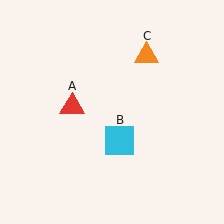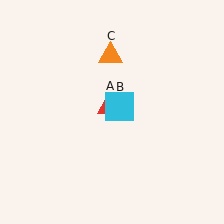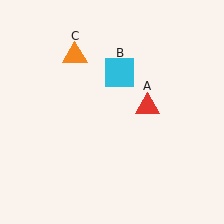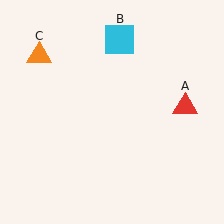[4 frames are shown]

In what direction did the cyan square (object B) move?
The cyan square (object B) moved up.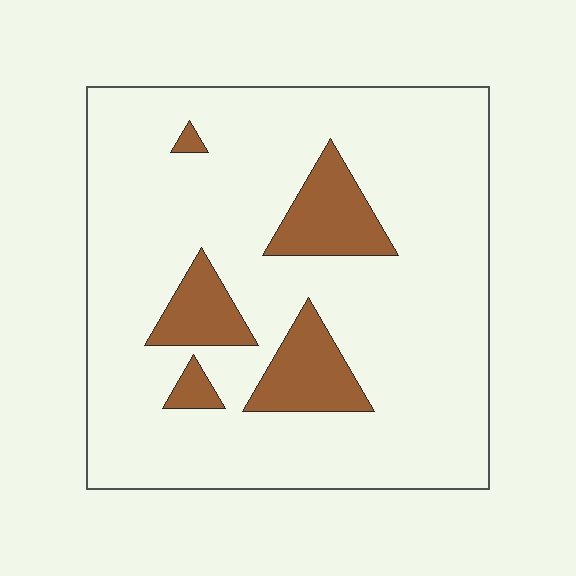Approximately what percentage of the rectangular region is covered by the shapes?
Approximately 15%.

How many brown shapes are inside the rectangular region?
5.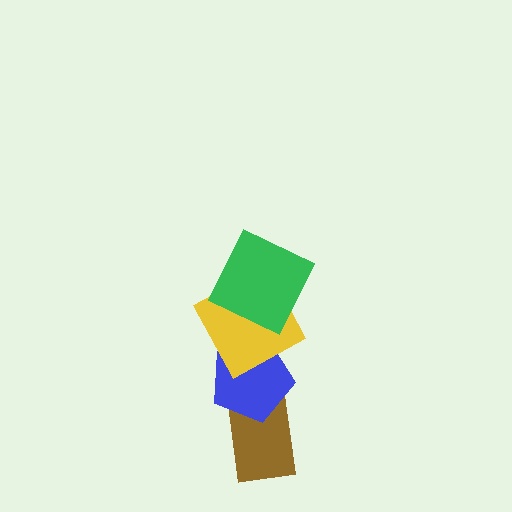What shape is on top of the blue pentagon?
The yellow square is on top of the blue pentagon.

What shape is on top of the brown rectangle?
The blue pentagon is on top of the brown rectangle.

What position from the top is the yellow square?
The yellow square is 2nd from the top.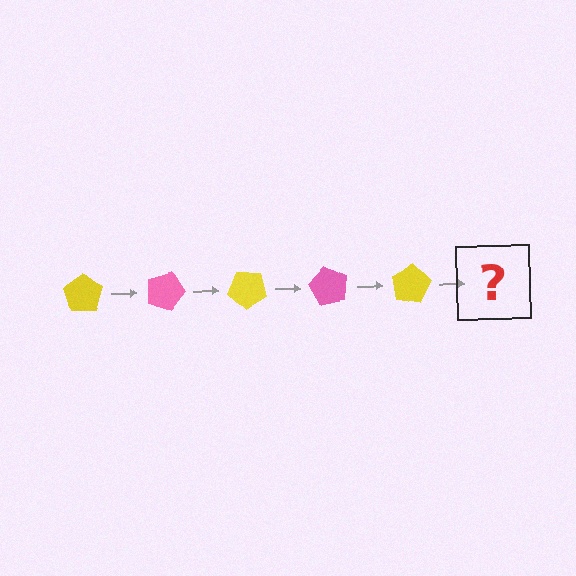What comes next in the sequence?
The next element should be a pink pentagon, rotated 100 degrees from the start.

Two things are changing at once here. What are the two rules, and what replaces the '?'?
The two rules are that it rotates 20 degrees each step and the color cycles through yellow and pink. The '?' should be a pink pentagon, rotated 100 degrees from the start.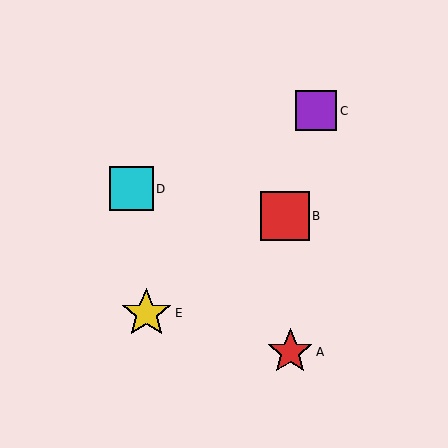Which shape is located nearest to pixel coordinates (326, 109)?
The purple square (labeled C) at (316, 111) is nearest to that location.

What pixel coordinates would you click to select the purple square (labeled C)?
Click at (316, 111) to select the purple square C.